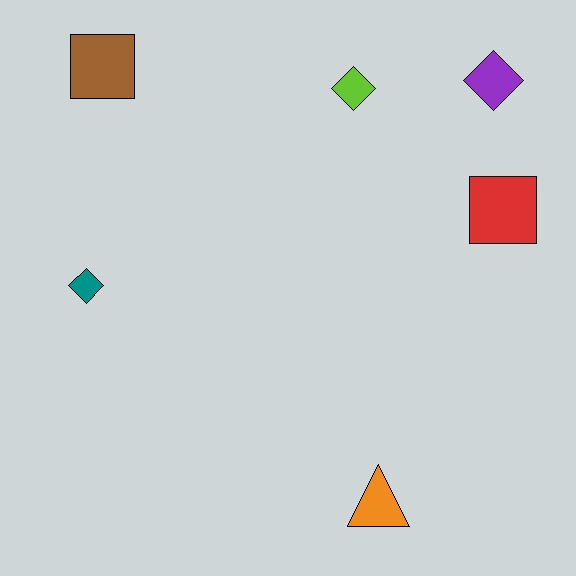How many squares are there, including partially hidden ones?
There are 2 squares.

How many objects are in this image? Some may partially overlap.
There are 6 objects.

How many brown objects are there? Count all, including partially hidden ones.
There is 1 brown object.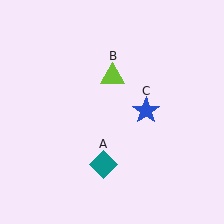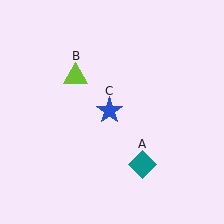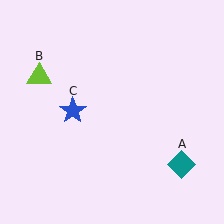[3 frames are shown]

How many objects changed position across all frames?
3 objects changed position: teal diamond (object A), lime triangle (object B), blue star (object C).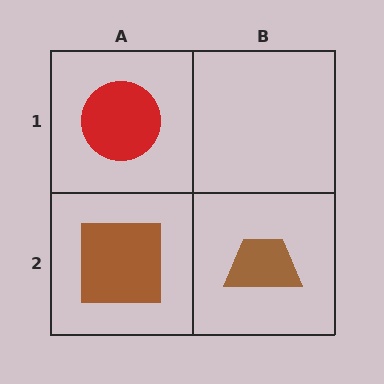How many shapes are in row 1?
1 shape.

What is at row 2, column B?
A brown trapezoid.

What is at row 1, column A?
A red circle.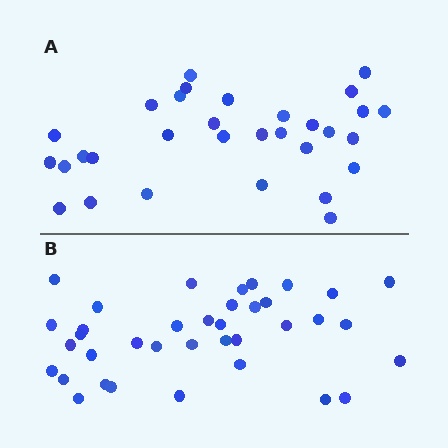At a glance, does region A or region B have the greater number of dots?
Region B (the bottom region) has more dots.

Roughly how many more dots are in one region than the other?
Region B has about 6 more dots than region A.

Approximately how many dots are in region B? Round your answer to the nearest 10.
About 40 dots. (The exact count is 37, which rounds to 40.)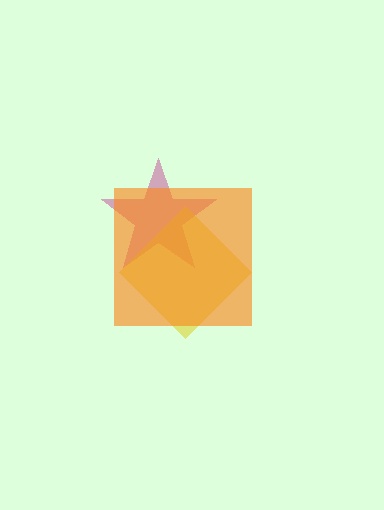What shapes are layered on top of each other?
The layered shapes are: a magenta star, a yellow diamond, an orange square.